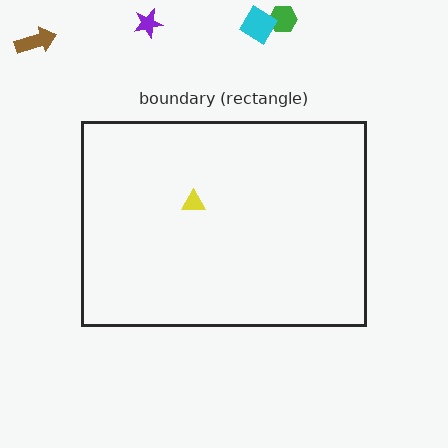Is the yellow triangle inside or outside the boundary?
Inside.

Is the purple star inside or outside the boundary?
Outside.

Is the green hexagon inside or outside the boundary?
Outside.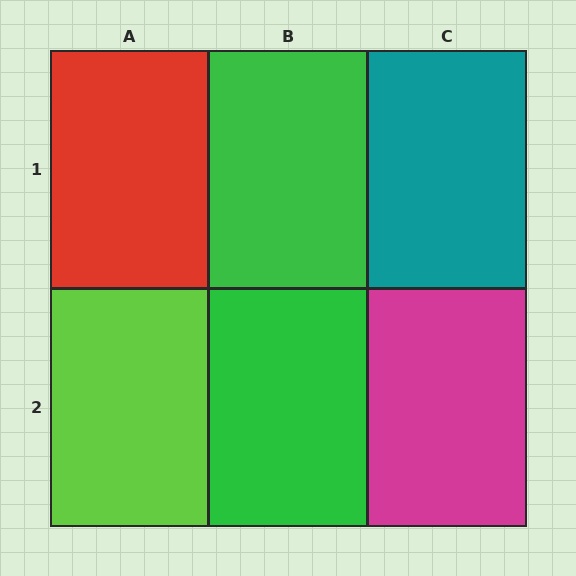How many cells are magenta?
1 cell is magenta.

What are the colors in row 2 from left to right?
Lime, green, magenta.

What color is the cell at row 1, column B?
Green.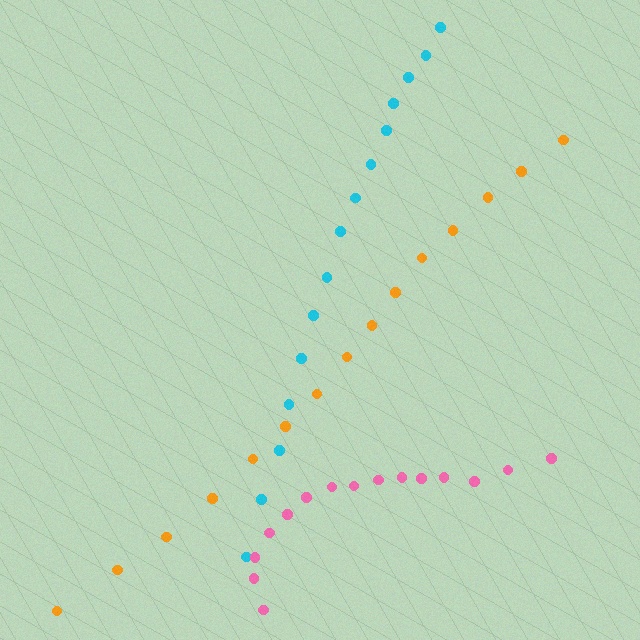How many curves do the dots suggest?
There are 3 distinct paths.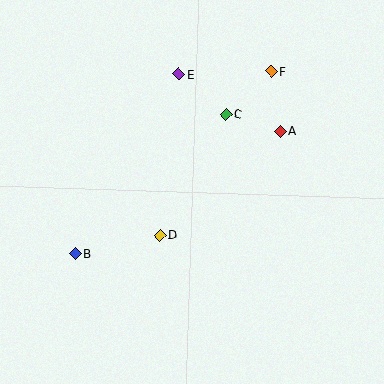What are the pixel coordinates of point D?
Point D is at (160, 235).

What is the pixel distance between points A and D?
The distance between A and D is 159 pixels.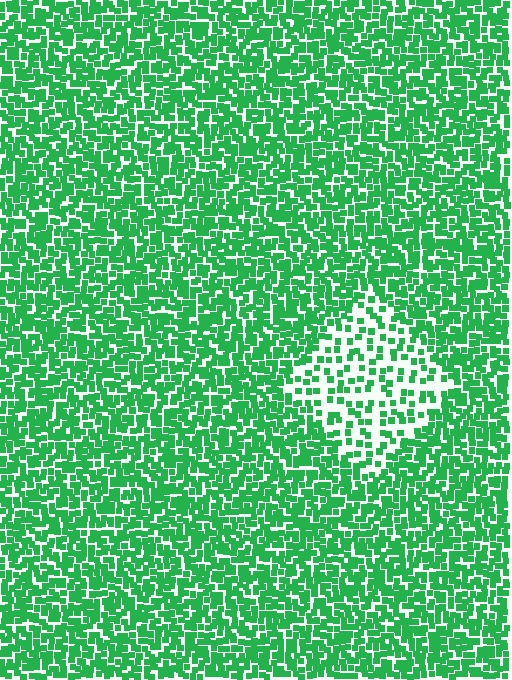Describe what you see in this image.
The image contains small green elements arranged at two different densities. A diamond-shaped region is visible where the elements are less densely packed than the surrounding area.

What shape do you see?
I see a diamond.